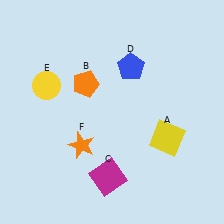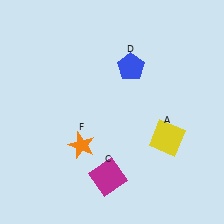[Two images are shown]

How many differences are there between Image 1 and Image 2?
There are 2 differences between the two images.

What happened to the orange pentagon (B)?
The orange pentagon (B) was removed in Image 2. It was in the top-left area of Image 1.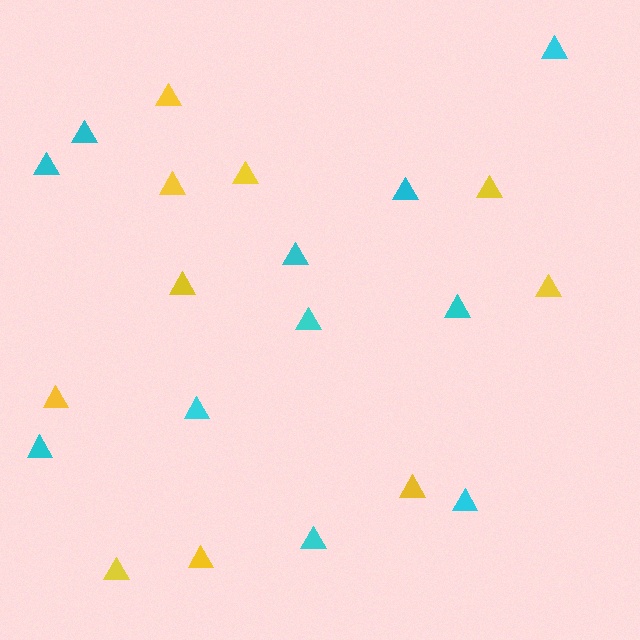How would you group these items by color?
There are 2 groups: one group of yellow triangles (10) and one group of cyan triangles (11).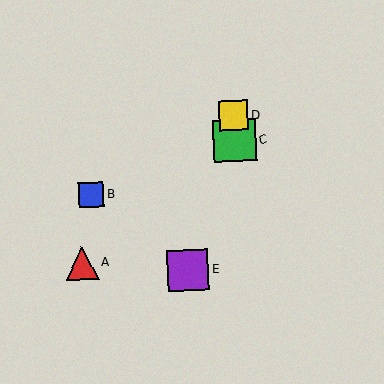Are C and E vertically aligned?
No, C is at x≈235 and E is at x≈188.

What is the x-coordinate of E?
Object E is at x≈188.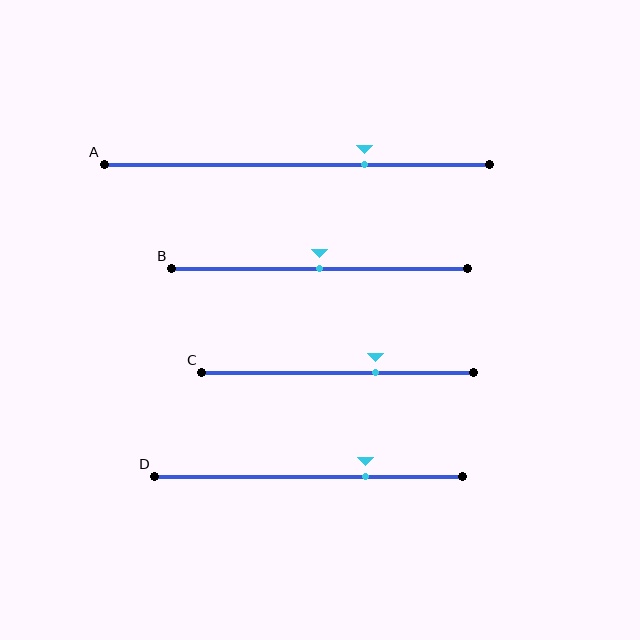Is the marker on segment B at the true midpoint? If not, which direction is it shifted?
Yes, the marker on segment B is at the true midpoint.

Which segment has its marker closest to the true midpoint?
Segment B has its marker closest to the true midpoint.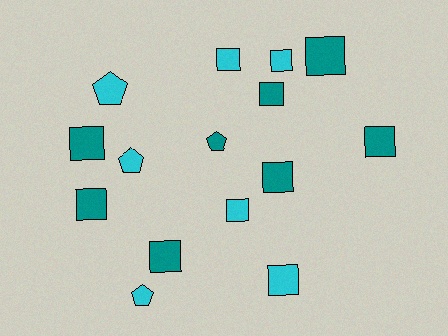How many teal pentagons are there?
There is 1 teal pentagon.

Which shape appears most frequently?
Square, with 11 objects.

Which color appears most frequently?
Teal, with 8 objects.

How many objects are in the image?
There are 15 objects.